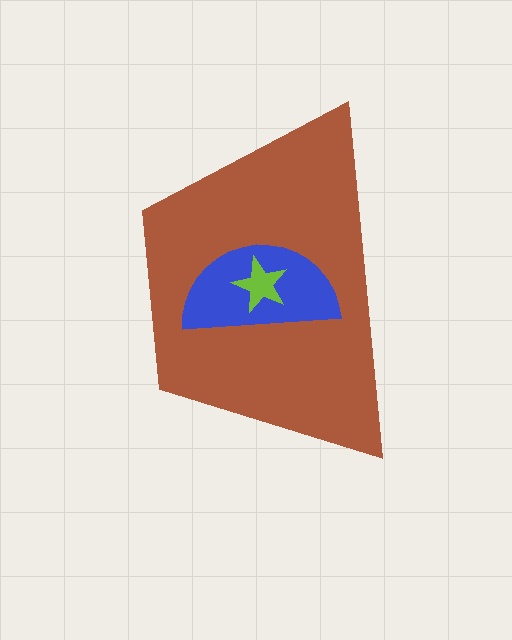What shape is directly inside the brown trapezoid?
The blue semicircle.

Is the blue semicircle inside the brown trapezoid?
Yes.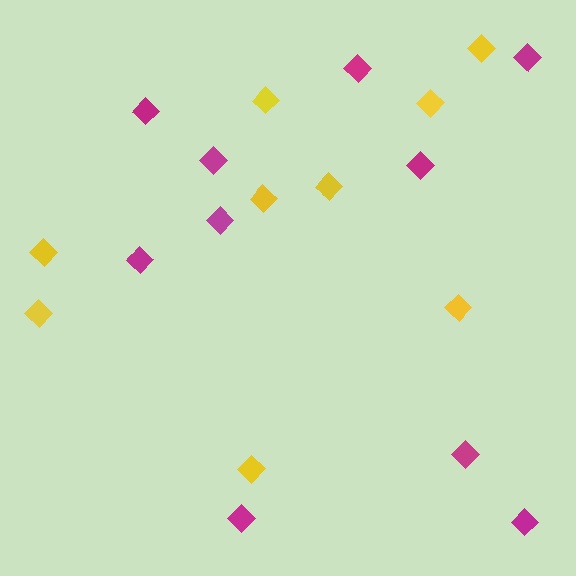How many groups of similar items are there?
There are 2 groups: one group of magenta diamonds (10) and one group of yellow diamonds (9).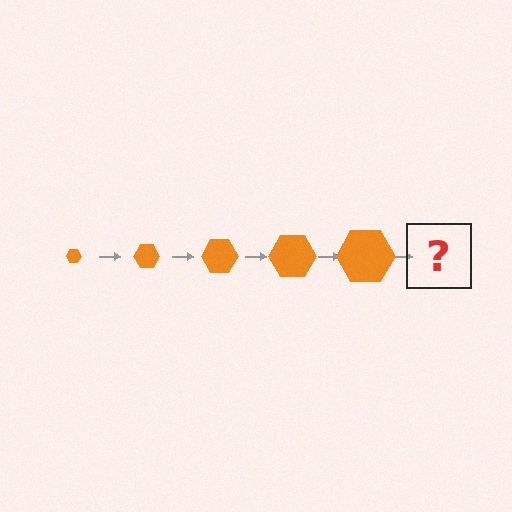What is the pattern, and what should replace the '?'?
The pattern is that the hexagon gets progressively larger each step. The '?' should be an orange hexagon, larger than the previous one.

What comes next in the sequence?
The next element should be an orange hexagon, larger than the previous one.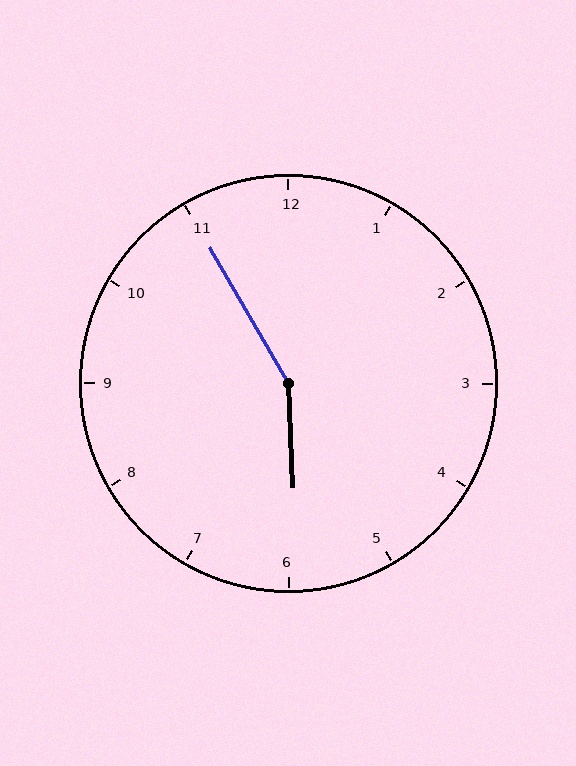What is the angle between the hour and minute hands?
Approximately 152 degrees.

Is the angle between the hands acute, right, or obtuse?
It is obtuse.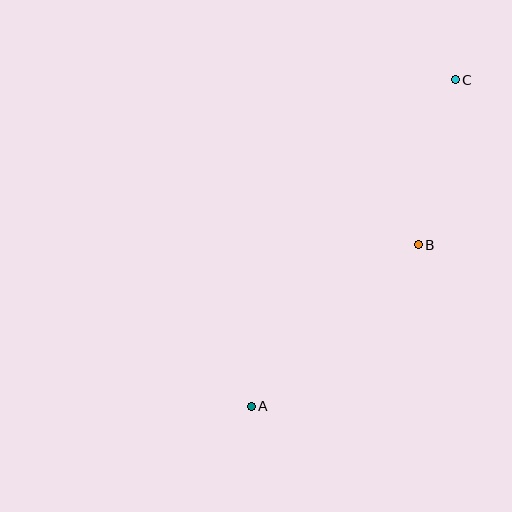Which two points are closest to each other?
Points B and C are closest to each other.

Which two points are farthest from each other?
Points A and C are farthest from each other.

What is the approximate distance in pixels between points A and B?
The distance between A and B is approximately 233 pixels.